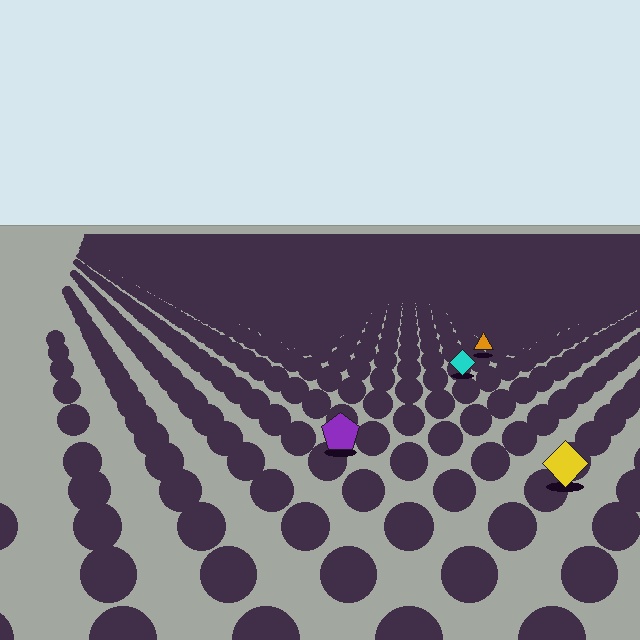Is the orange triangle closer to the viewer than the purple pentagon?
No. The purple pentagon is closer — you can tell from the texture gradient: the ground texture is coarser near it.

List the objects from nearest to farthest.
From nearest to farthest: the yellow diamond, the purple pentagon, the cyan diamond, the orange triangle.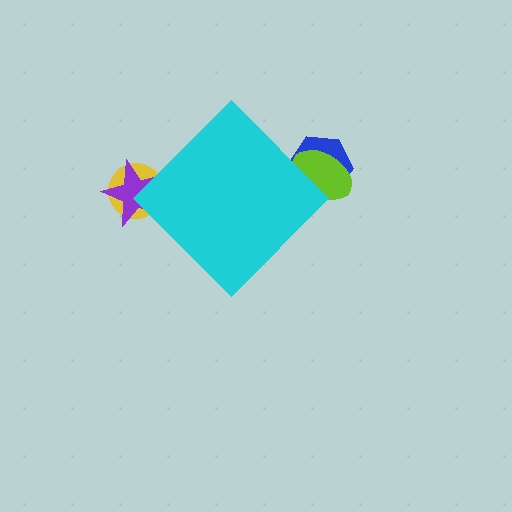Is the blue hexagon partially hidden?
Yes, the blue hexagon is partially hidden behind the cyan diamond.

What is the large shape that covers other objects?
A cyan diamond.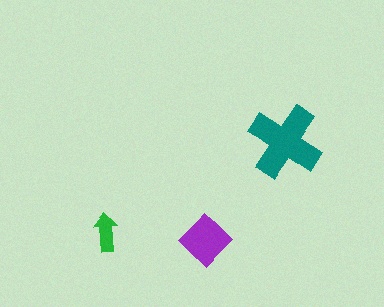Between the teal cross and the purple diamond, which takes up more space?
The teal cross.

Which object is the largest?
The teal cross.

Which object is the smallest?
The green arrow.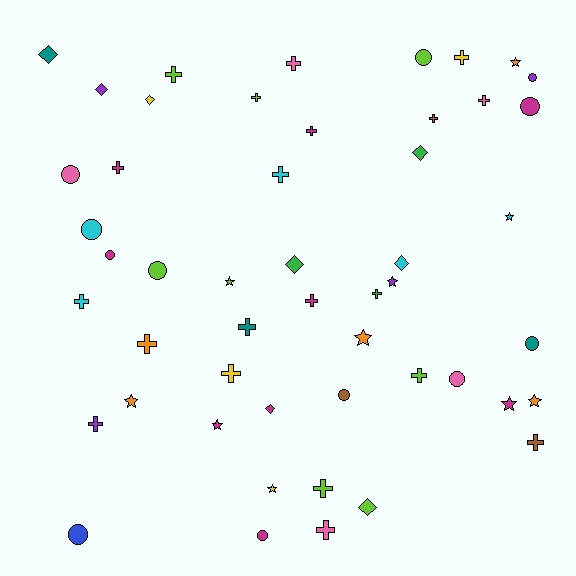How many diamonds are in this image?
There are 8 diamonds.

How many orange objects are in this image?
There are 5 orange objects.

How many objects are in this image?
There are 50 objects.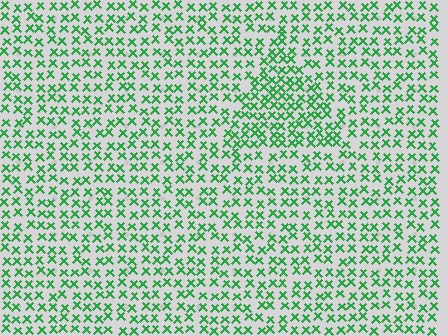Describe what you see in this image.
The image contains small green elements arranged at two different densities. A triangle-shaped region is visible where the elements are more densely packed than the surrounding area.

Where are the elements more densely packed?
The elements are more densely packed inside the triangle boundary.